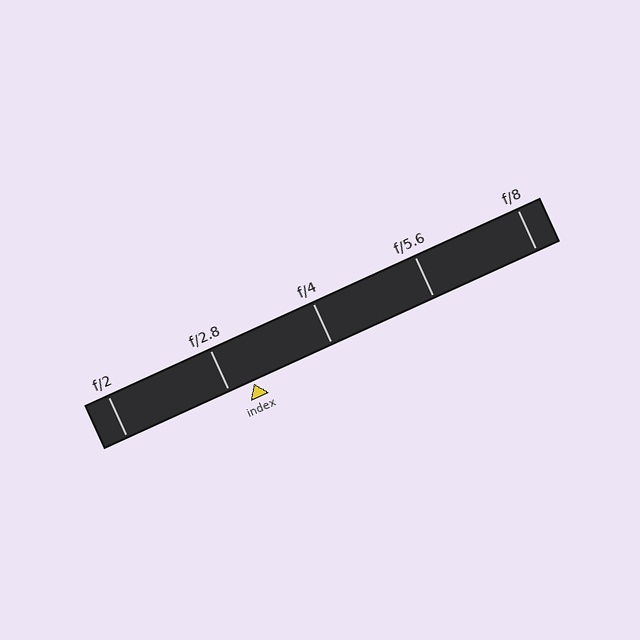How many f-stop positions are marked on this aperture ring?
There are 5 f-stop positions marked.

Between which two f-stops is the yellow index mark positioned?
The index mark is between f/2.8 and f/4.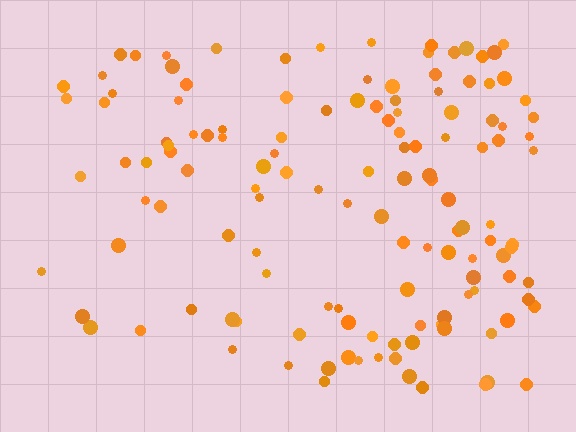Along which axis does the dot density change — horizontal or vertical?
Horizontal.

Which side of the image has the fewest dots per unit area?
The left.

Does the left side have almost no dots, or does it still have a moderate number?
Still a moderate number, just noticeably fewer than the right.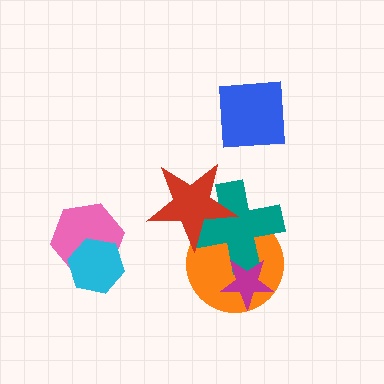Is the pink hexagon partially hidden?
Yes, it is partially covered by another shape.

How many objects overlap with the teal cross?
3 objects overlap with the teal cross.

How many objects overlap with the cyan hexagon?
1 object overlaps with the cyan hexagon.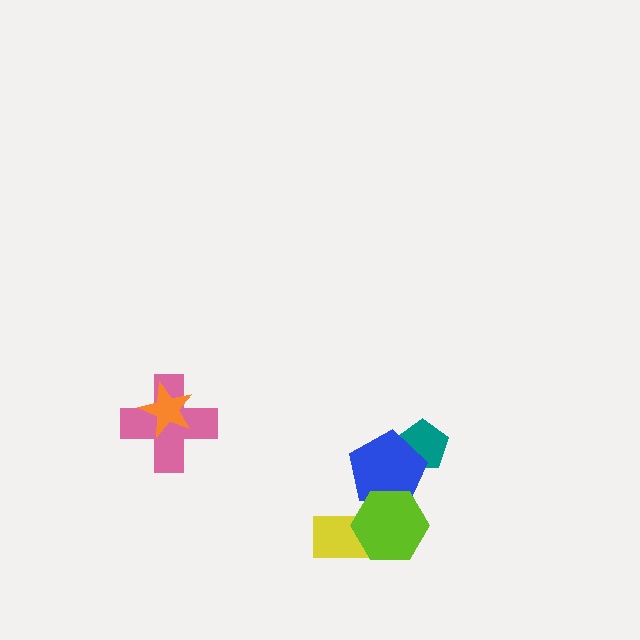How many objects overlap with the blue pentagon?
2 objects overlap with the blue pentagon.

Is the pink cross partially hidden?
Yes, it is partially covered by another shape.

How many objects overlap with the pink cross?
1 object overlaps with the pink cross.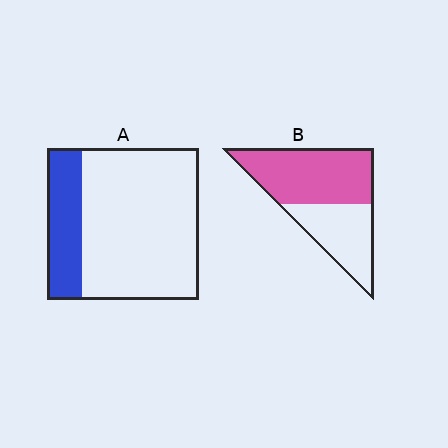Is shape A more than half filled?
No.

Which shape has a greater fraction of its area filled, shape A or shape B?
Shape B.